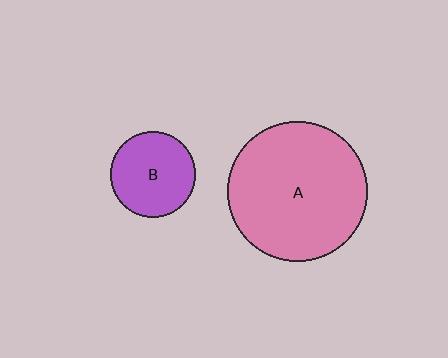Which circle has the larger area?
Circle A (pink).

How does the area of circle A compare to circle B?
Approximately 2.7 times.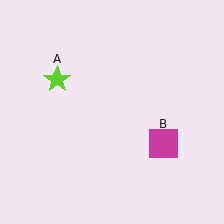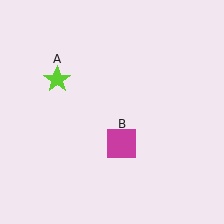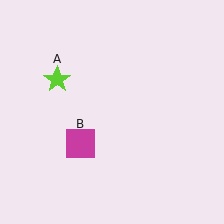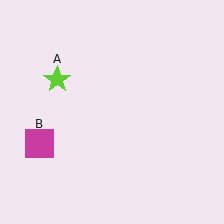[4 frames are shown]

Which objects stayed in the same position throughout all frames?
Lime star (object A) remained stationary.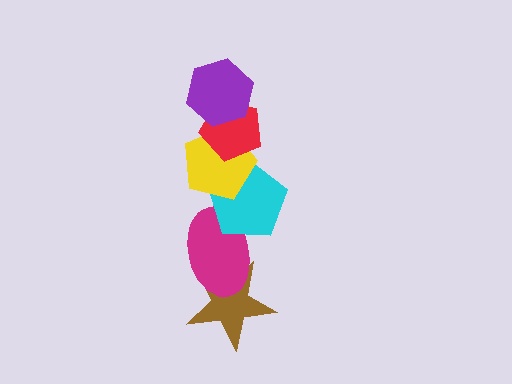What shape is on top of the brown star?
The magenta ellipse is on top of the brown star.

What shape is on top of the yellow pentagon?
The red pentagon is on top of the yellow pentagon.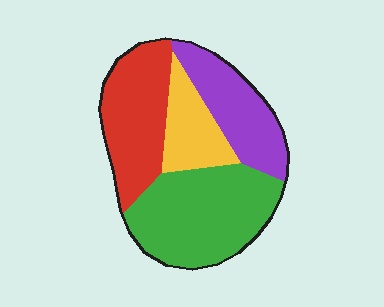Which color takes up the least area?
Yellow, at roughly 15%.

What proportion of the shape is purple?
Purple covers 22% of the shape.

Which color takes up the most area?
Green, at roughly 35%.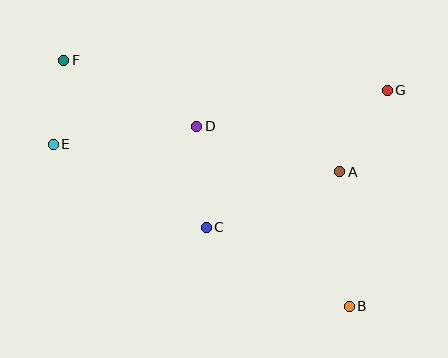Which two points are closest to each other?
Points E and F are closest to each other.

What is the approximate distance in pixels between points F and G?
The distance between F and G is approximately 325 pixels.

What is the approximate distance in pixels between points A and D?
The distance between A and D is approximately 150 pixels.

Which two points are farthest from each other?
Points B and F are farthest from each other.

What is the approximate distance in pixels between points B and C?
The distance between B and C is approximately 164 pixels.